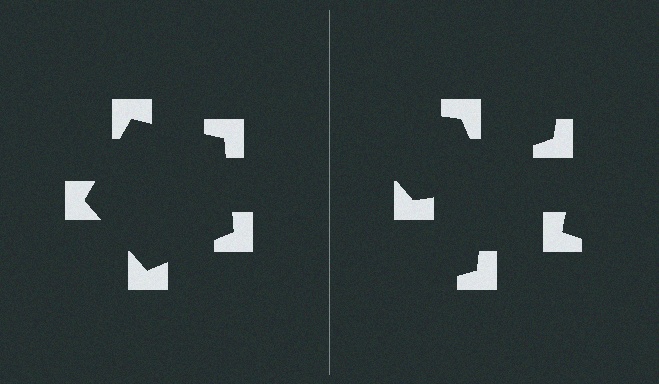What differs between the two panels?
The notched squares are positioned identically on both sides; only the wedge orientations differ. On the left they align to a pentagon; on the right they are misaligned.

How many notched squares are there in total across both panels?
10 — 5 on each side.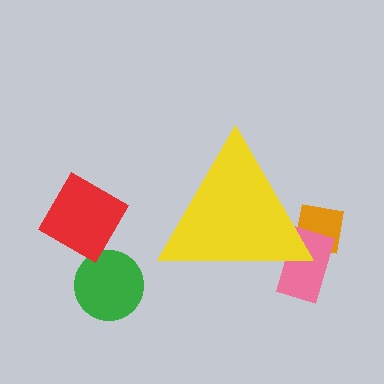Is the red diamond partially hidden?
No, the red diamond is fully visible.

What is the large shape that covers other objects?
A yellow triangle.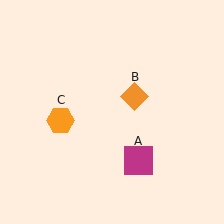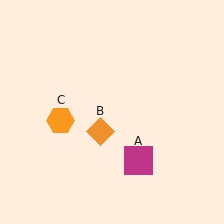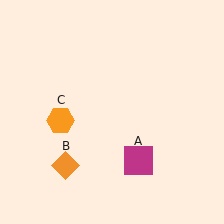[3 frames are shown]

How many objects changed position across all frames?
1 object changed position: orange diamond (object B).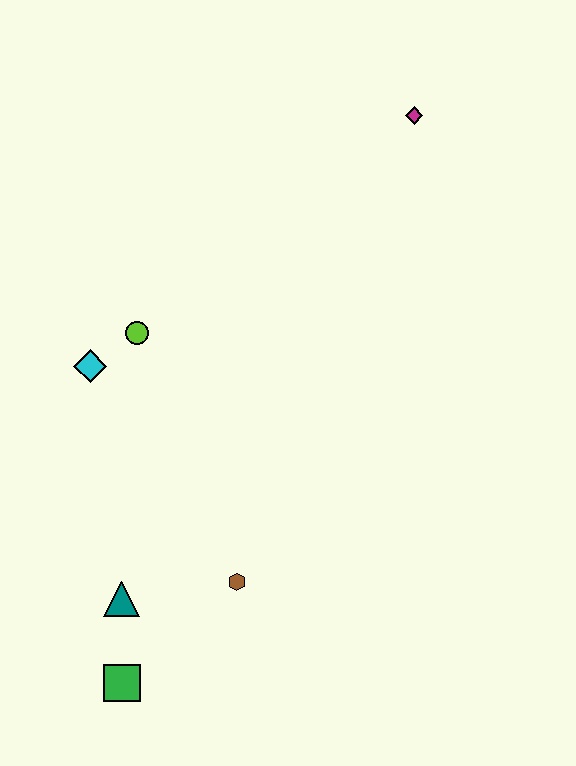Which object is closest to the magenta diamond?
The lime circle is closest to the magenta diamond.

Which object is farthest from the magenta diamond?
The green square is farthest from the magenta diamond.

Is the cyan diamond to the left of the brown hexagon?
Yes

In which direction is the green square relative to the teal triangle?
The green square is below the teal triangle.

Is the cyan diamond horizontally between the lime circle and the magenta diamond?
No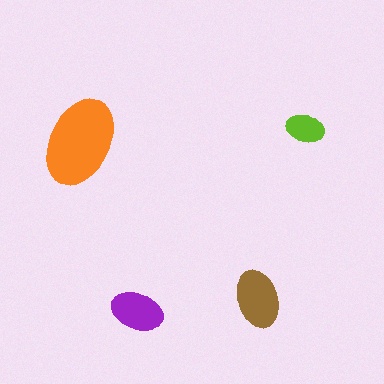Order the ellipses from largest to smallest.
the orange one, the brown one, the purple one, the lime one.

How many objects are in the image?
There are 4 objects in the image.